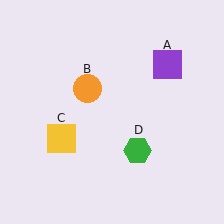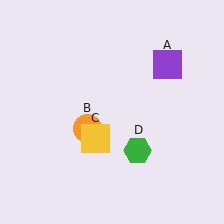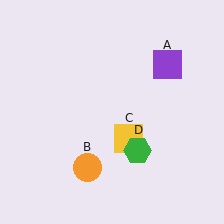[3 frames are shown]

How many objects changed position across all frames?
2 objects changed position: orange circle (object B), yellow square (object C).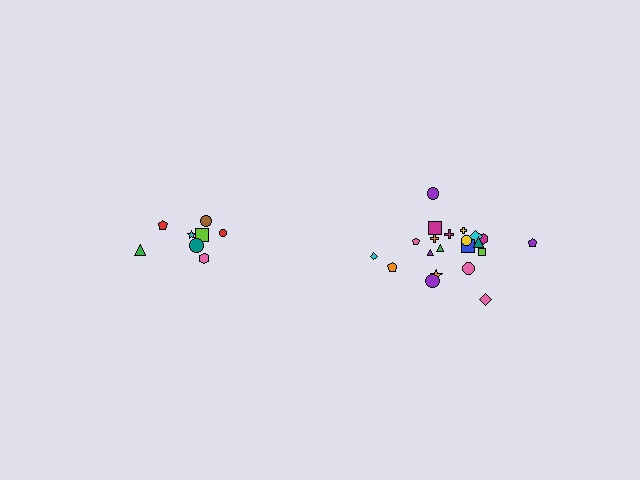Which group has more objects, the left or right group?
The right group.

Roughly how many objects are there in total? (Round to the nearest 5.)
Roughly 30 objects in total.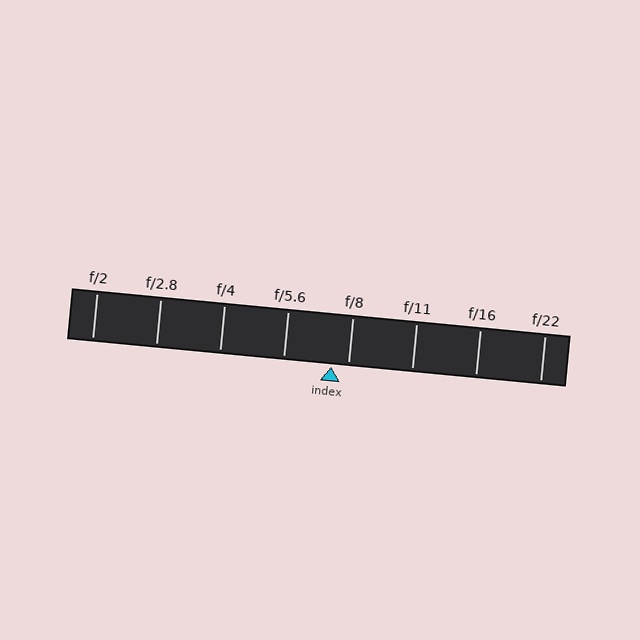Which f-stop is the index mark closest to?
The index mark is closest to f/8.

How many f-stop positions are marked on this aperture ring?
There are 8 f-stop positions marked.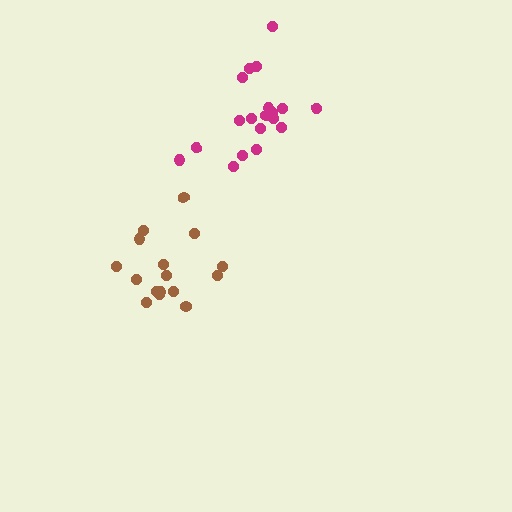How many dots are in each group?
Group 1: 16 dots, Group 2: 19 dots (35 total).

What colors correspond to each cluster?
The clusters are colored: brown, magenta.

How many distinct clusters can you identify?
There are 2 distinct clusters.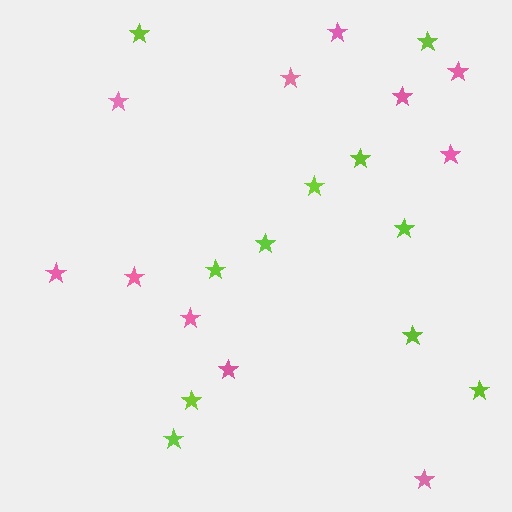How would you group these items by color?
There are 2 groups: one group of lime stars (11) and one group of pink stars (11).